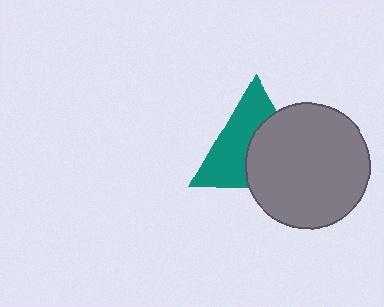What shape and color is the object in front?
The object in front is a gray circle.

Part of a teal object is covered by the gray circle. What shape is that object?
It is a triangle.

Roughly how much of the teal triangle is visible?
About half of it is visible (roughly 52%).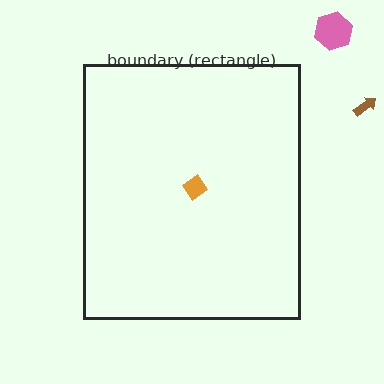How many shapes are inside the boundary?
1 inside, 2 outside.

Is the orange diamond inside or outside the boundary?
Inside.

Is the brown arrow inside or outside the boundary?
Outside.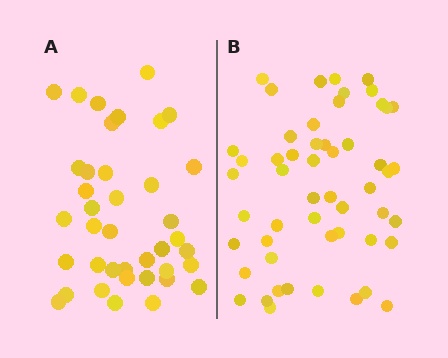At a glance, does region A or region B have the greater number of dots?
Region B (the right region) has more dots.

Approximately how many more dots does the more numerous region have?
Region B has approximately 15 more dots than region A.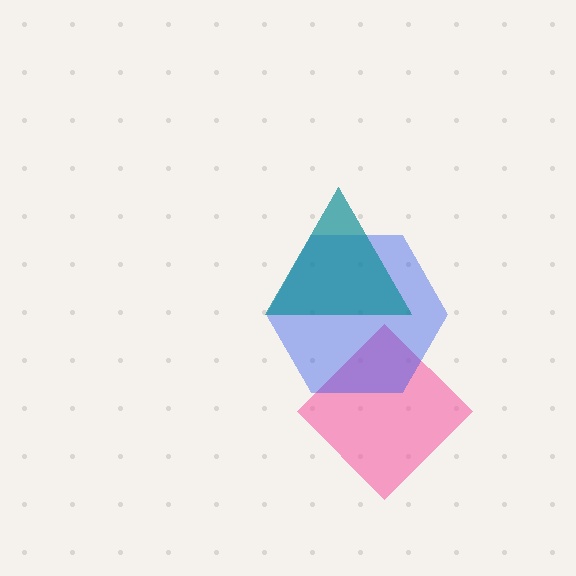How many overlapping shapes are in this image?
There are 3 overlapping shapes in the image.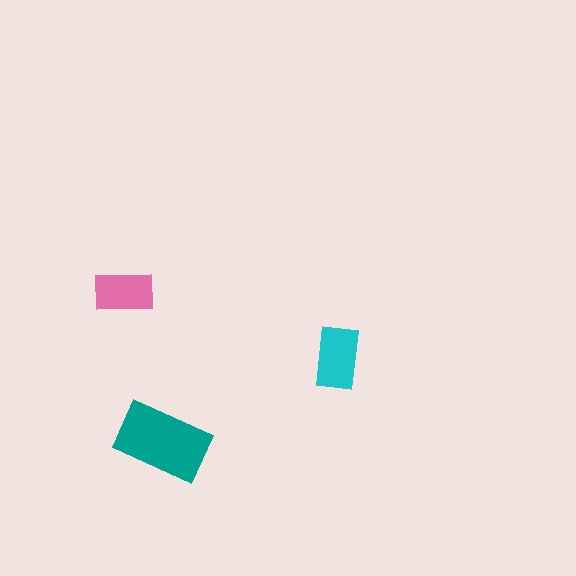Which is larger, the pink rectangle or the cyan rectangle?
The cyan one.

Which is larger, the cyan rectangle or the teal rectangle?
The teal one.